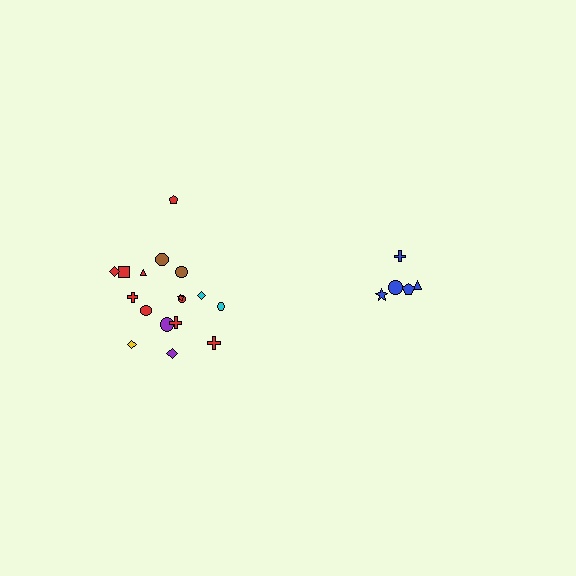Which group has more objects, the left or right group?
The left group.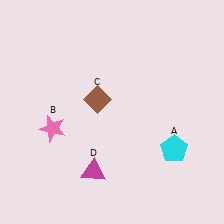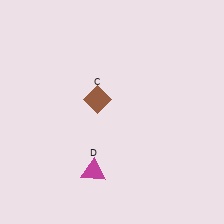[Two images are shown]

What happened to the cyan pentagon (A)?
The cyan pentagon (A) was removed in Image 2. It was in the bottom-right area of Image 1.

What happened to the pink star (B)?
The pink star (B) was removed in Image 2. It was in the bottom-left area of Image 1.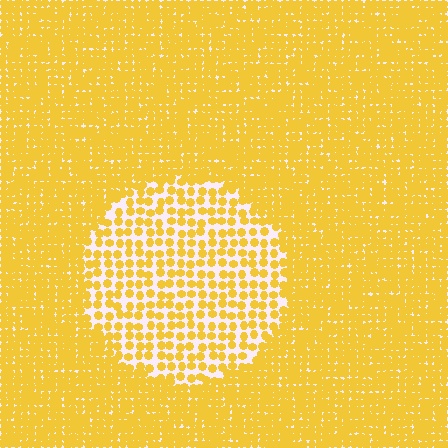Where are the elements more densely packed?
The elements are more densely packed outside the circle boundary.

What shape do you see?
I see a circle.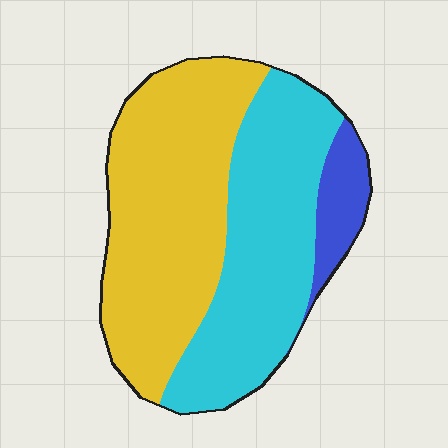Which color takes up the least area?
Blue, at roughly 10%.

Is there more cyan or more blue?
Cyan.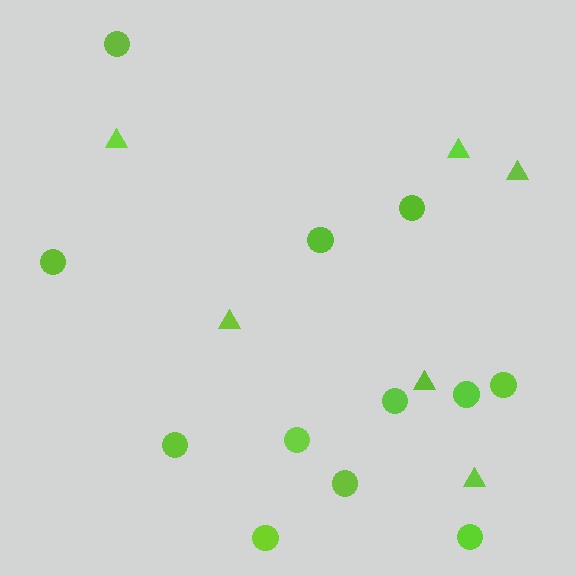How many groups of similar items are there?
There are 2 groups: one group of triangles (6) and one group of circles (12).